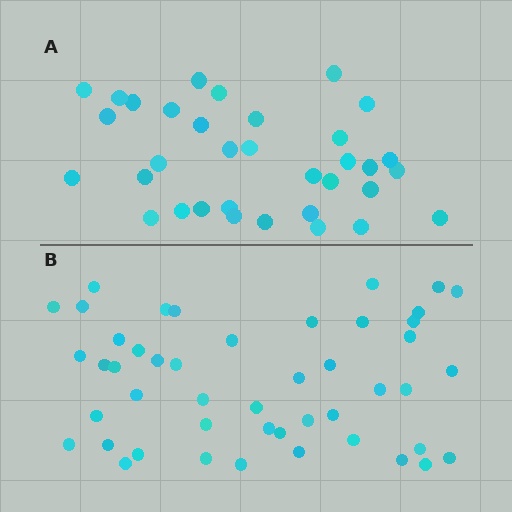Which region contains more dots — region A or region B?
Region B (the bottom region) has more dots.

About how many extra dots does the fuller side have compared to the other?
Region B has approximately 15 more dots than region A.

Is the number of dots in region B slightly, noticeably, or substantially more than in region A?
Region B has noticeably more, but not dramatically so. The ratio is roughly 1.4 to 1.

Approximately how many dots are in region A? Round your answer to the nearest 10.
About 30 dots. (The exact count is 34, which rounds to 30.)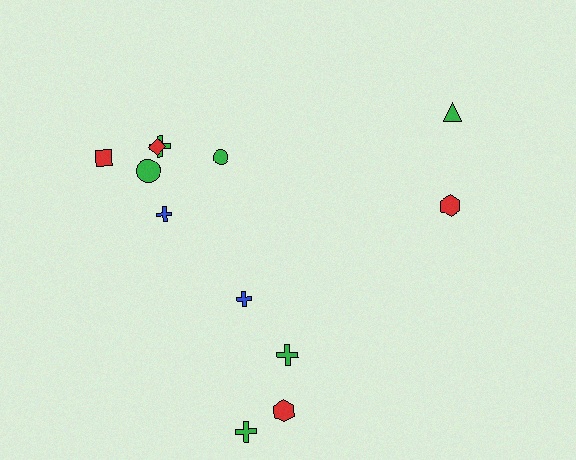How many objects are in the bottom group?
There are 4 objects.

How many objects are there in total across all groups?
There are 13 objects.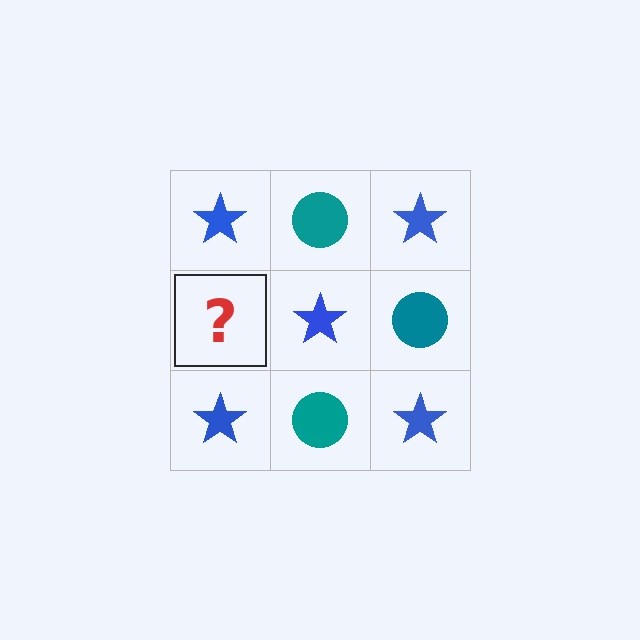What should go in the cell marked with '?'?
The missing cell should contain a teal circle.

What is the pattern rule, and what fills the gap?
The rule is that it alternates blue star and teal circle in a checkerboard pattern. The gap should be filled with a teal circle.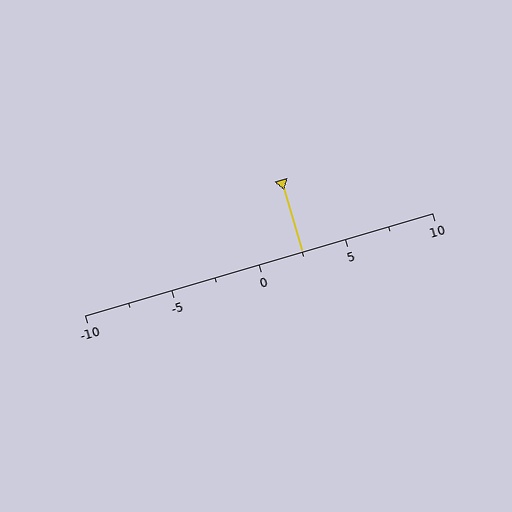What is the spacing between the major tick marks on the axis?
The major ticks are spaced 5 apart.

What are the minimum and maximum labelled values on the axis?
The axis runs from -10 to 10.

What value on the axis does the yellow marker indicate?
The marker indicates approximately 2.5.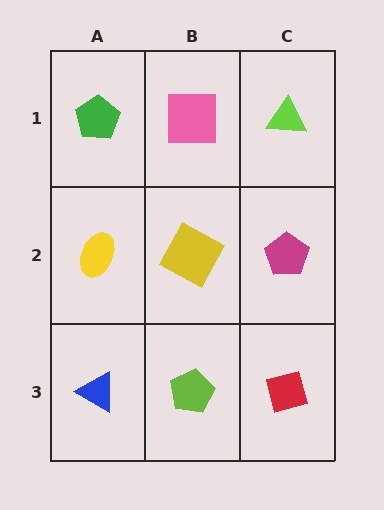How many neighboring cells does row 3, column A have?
2.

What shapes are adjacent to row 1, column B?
A yellow square (row 2, column B), a green pentagon (row 1, column A), a lime triangle (row 1, column C).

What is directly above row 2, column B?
A pink square.